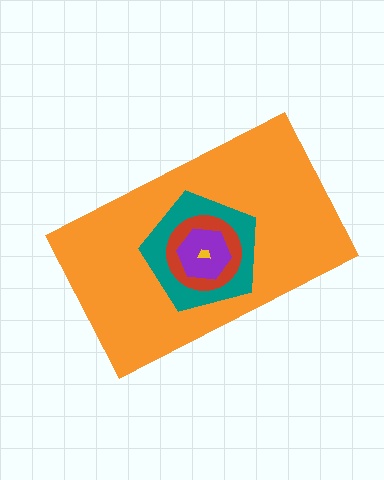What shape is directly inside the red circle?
The purple hexagon.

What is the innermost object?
The yellow trapezoid.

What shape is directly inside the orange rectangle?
The teal pentagon.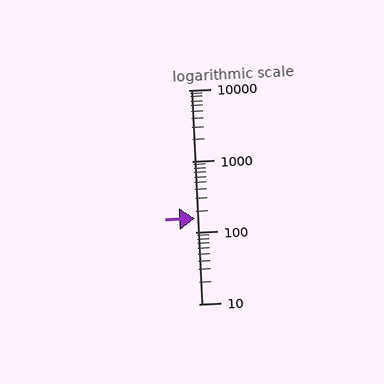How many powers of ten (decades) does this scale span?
The scale spans 3 decades, from 10 to 10000.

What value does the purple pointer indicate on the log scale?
The pointer indicates approximately 160.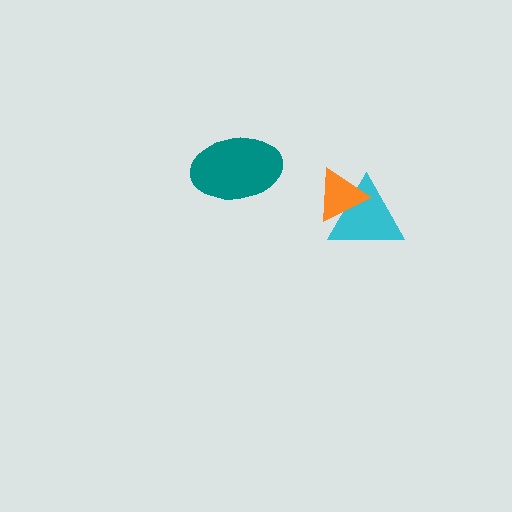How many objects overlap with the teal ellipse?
0 objects overlap with the teal ellipse.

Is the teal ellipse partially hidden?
No, no other shape covers it.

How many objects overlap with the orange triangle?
1 object overlaps with the orange triangle.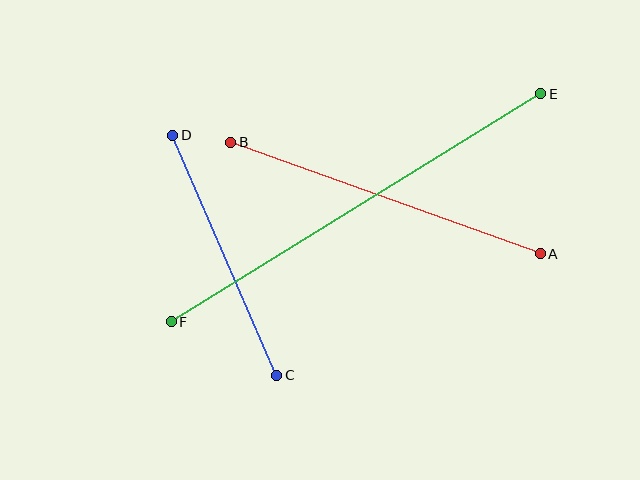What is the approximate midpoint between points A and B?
The midpoint is at approximately (385, 198) pixels.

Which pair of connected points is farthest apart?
Points E and F are farthest apart.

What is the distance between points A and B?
The distance is approximately 329 pixels.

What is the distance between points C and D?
The distance is approximately 261 pixels.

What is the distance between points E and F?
The distance is approximately 435 pixels.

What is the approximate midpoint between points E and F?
The midpoint is at approximately (356, 208) pixels.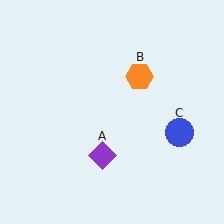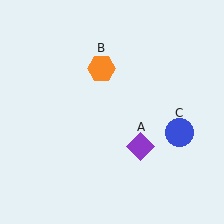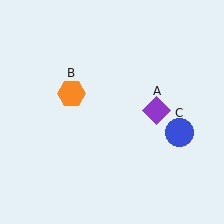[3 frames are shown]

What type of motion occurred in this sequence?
The purple diamond (object A), orange hexagon (object B) rotated counterclockwise around the center of the scene.